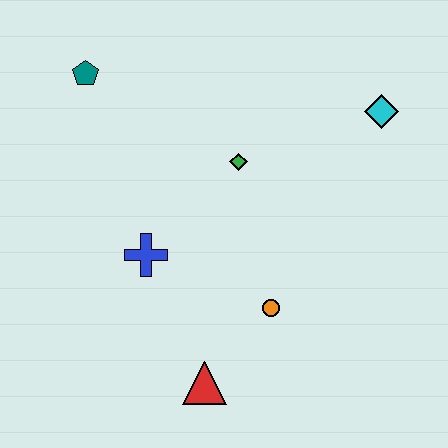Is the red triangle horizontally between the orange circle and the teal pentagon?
Yes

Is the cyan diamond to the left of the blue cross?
No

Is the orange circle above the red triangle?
Yes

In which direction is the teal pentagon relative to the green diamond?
The teal pentagon is to the left of the green diamond.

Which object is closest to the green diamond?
The blue cross is closest to the green diamond.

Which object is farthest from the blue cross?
The cyan diamond is farthest from the blue cross.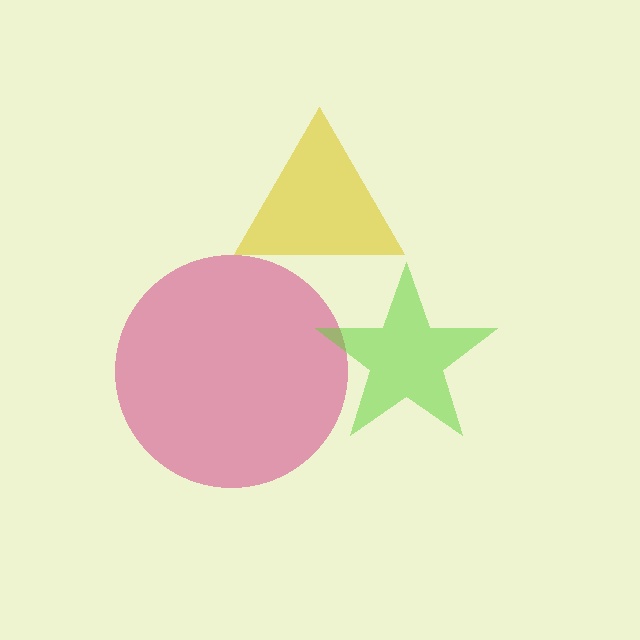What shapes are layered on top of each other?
The layered shapes are: a yellow triangle, a magenta circle, a lime star.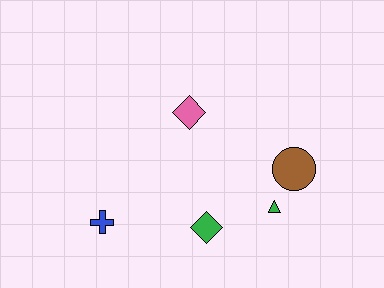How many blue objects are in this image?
There is 1 blue object.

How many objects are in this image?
There are 5 objects.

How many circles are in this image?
There is 1 circle.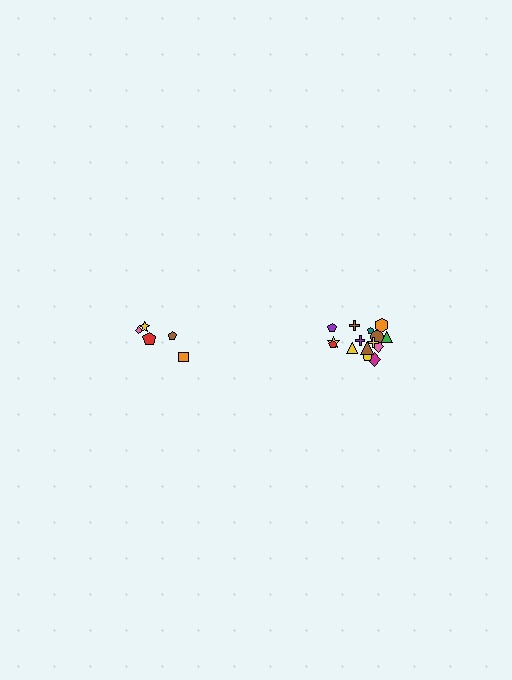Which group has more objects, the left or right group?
The right group.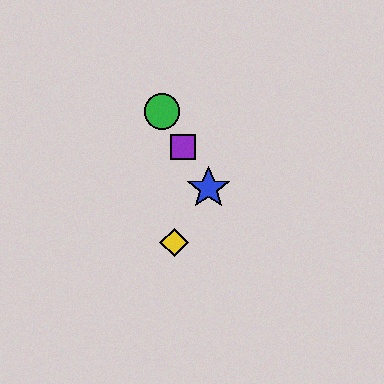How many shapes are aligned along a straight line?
4 shapes (the red square, the blue star, the green circle, the purple square) are aligned along a straight line.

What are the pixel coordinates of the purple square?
The purple square is at (183, 147).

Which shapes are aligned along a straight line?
The red square, the blue star, the green circle, the purple square are aligned along a straight line.